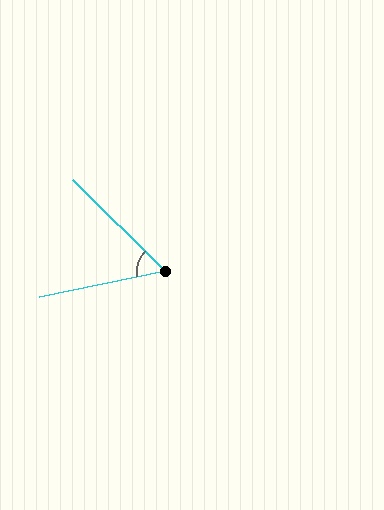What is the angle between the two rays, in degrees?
Approximately 56 degrees.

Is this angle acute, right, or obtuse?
It is acute.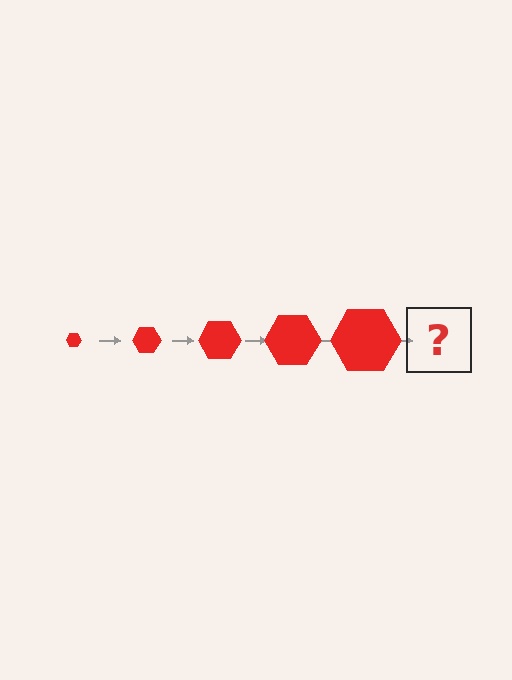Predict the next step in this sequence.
The next step is a red hexagon, larger than the previous one.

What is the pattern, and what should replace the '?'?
The pattern is that the hexagon gets progressively larger each step. The '?' should be a red hexagon, larger than the previous one.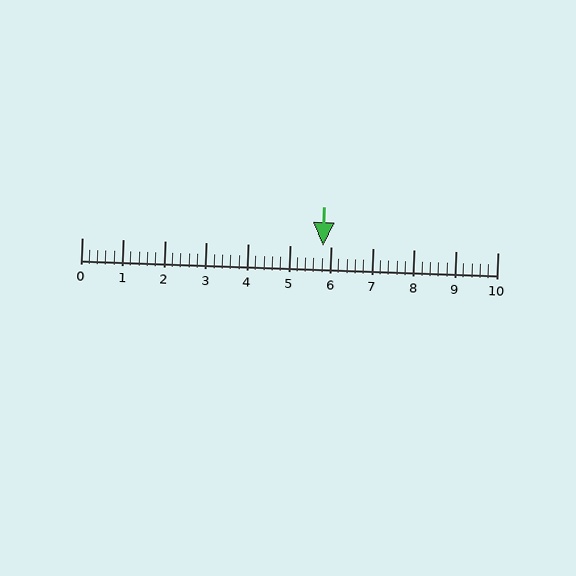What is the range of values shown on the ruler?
The ruler shows values from 0 to 10.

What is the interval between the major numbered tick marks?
The major tick marks are spaced 1 units apart.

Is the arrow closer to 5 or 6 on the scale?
The arrow is closer to 6.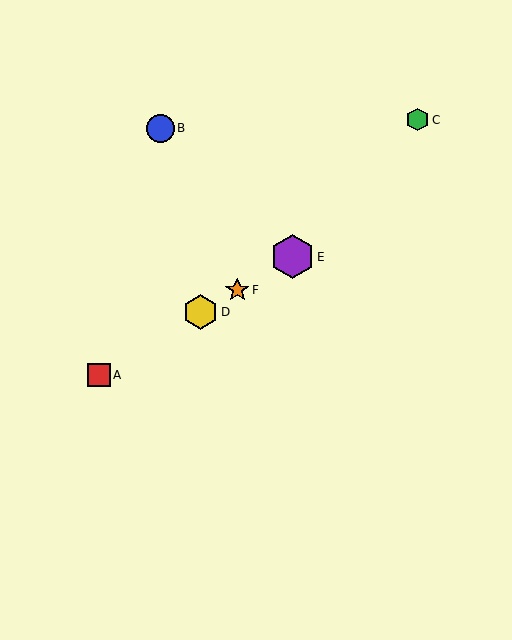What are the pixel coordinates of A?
Object A is at (99, 375).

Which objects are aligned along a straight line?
Objects A, D, E, F are aligned along a straight line.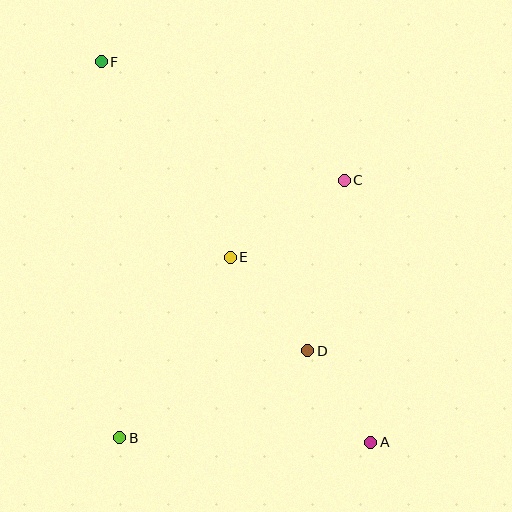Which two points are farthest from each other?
Points A and F are farthest from each other.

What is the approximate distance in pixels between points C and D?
The distance between C and D is approximately 174 pixels.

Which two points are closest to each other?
Points A and D are closest to each other.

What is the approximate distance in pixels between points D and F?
The distance between D and F is approximately 355 pixels.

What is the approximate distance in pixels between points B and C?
The distance between B and C is approximately 341 pixels.